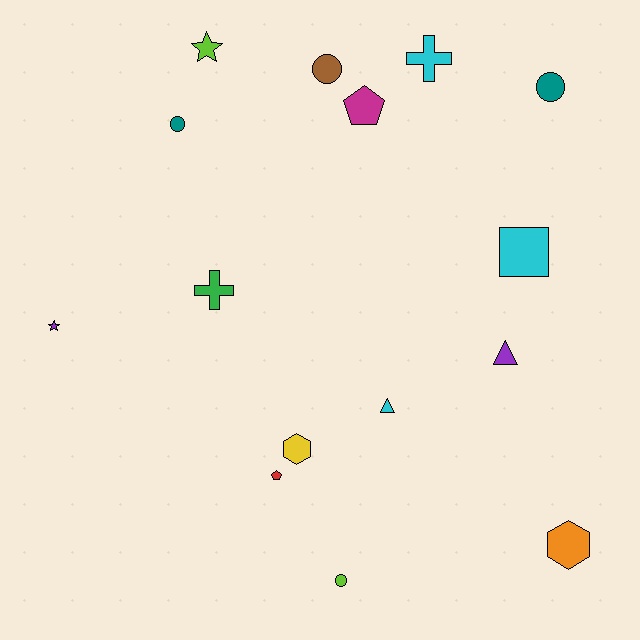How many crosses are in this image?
There are 2 crosses.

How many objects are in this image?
There are 15 objects.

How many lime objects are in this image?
There are 2 lime objects.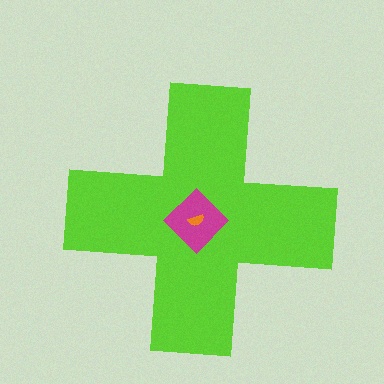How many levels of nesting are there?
3.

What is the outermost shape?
The lime cross.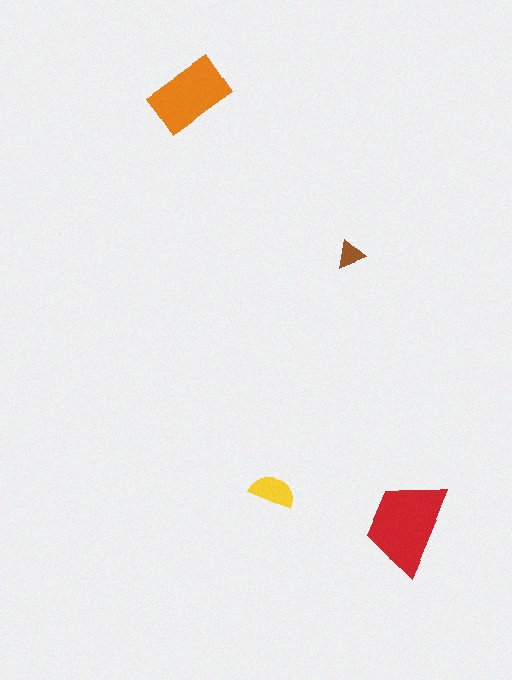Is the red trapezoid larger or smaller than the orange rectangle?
Larger.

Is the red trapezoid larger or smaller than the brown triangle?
Larger.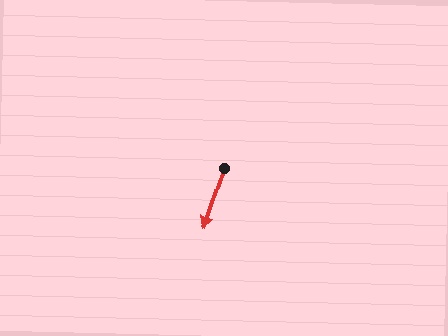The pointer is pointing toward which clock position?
Roughly 7 o'clock.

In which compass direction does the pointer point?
South.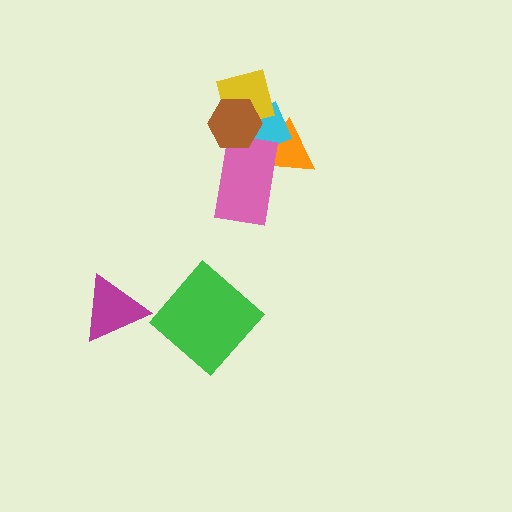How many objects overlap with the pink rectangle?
3 objects overlap with the pink rectangle.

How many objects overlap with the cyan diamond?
4 objects overlap with the cyan diamond.